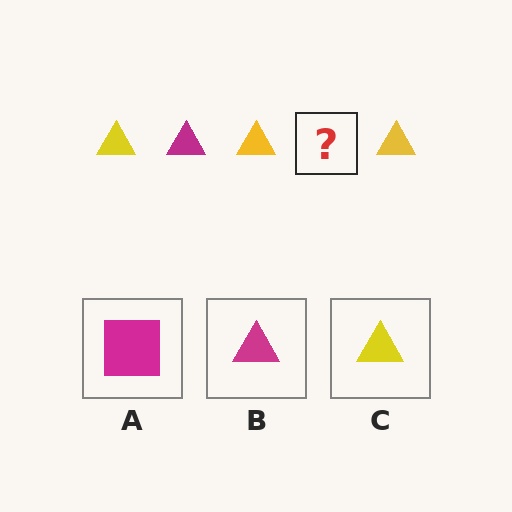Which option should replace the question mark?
Option B.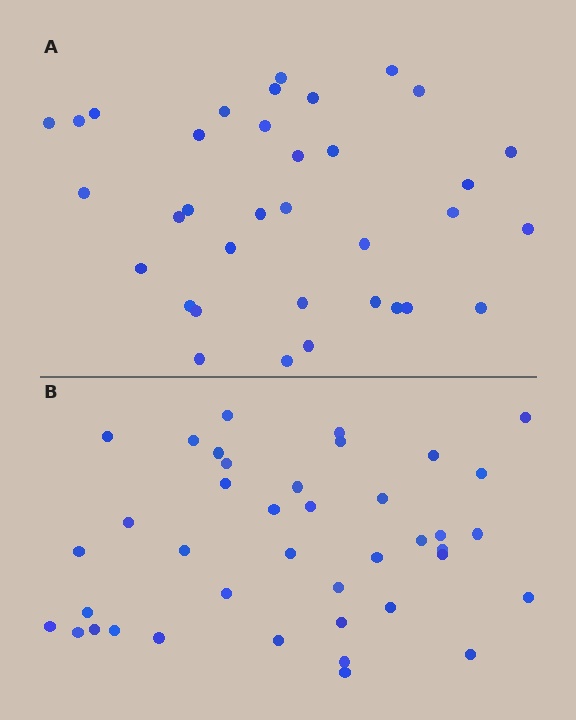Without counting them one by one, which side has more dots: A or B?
Region B (the bottom region) has more dots.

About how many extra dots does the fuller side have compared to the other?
Region B has about 5 more dots than region A.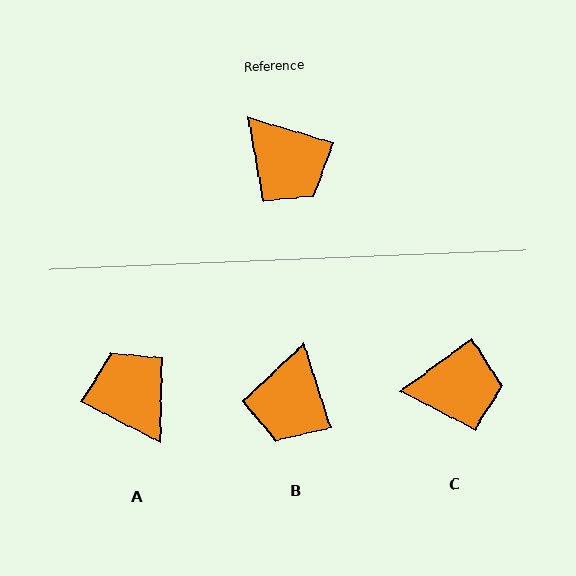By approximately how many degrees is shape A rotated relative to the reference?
Approximately 169 degrees counter-clockwise.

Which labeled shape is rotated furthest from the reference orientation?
A, about 169 degrees away.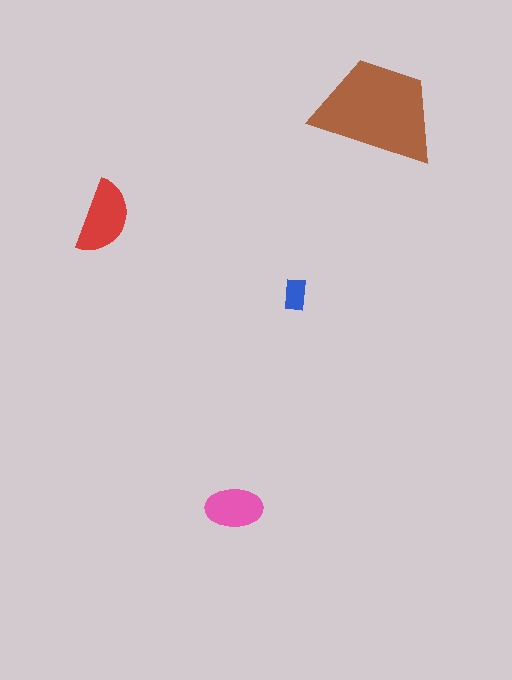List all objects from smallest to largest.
The blue rectangle, the pink ellipse, the red semicircle, the brown trapezoid.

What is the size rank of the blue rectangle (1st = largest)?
4th.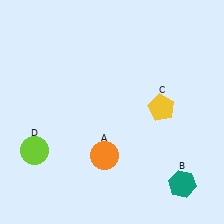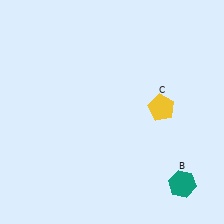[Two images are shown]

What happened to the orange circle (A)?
The orange circle (A) was removed in Image 2. It was in the bottom-left area of Image 1.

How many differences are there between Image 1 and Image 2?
There are 2 differences between the two images.